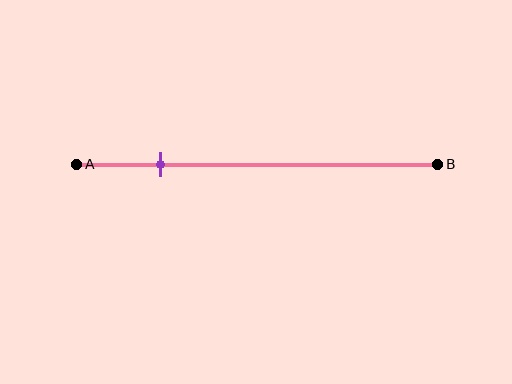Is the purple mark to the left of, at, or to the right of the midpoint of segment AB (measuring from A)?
The purple mark is to the left of the midpoint of segment AB.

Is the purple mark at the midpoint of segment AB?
No, the mark is at about 25% from A, not at the 50% midpoint.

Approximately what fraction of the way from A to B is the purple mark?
The purple mark is approximately 25% of the way from A to B.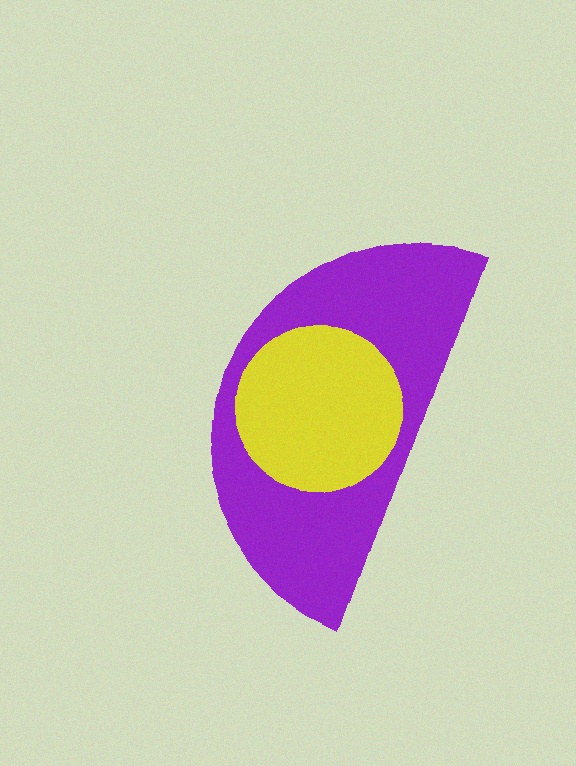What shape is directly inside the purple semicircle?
The yellow circle.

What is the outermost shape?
The purple semicircle.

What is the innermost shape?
The yellow circle.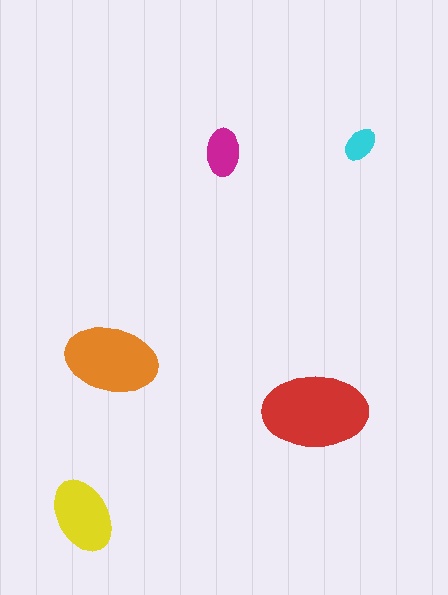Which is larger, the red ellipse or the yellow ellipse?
The red one.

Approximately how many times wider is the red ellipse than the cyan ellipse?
About 3 times wider.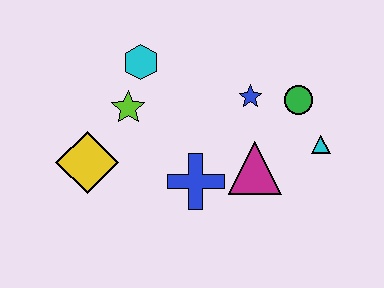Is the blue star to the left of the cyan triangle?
Yes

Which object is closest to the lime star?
The cyan hexagon is closest to the lime star.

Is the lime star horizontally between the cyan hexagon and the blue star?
No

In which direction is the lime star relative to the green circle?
The lime star is to the left of the green circle.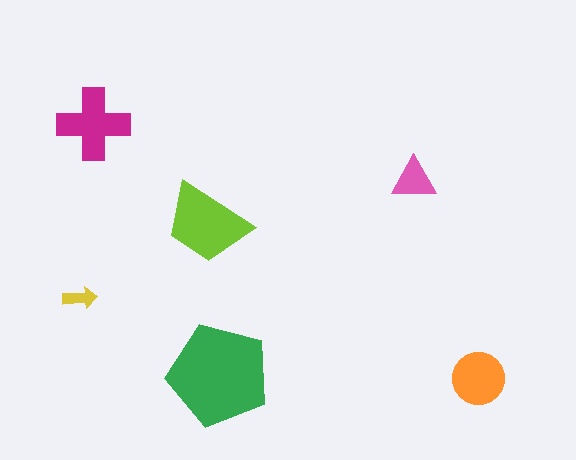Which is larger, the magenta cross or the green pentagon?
The green pentagon.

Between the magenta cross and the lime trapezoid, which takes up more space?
The lime trapezoid.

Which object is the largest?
The green pentagon.